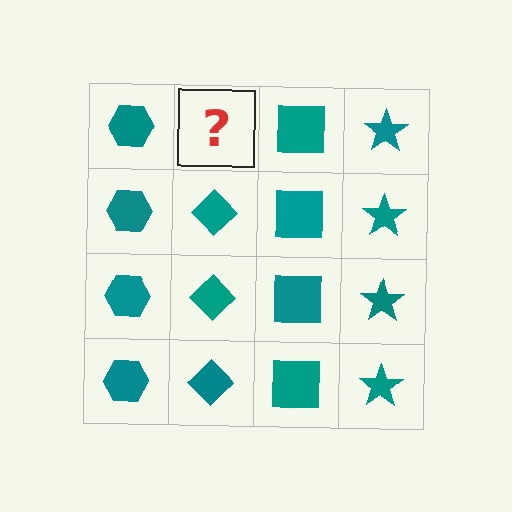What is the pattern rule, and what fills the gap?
The rule is that each column has a consistent shape. The gap should be filled with a teal diamond.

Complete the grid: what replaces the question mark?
The question mark should be replaced with a teal diamond.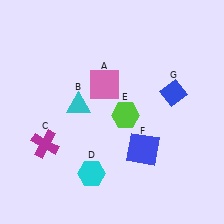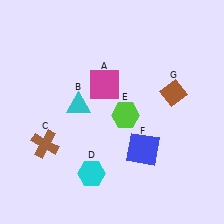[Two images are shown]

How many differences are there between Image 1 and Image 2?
There are 3 differences between the two images.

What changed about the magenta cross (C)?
In Image 1, C is magenta. In Image 2, it changed to brown.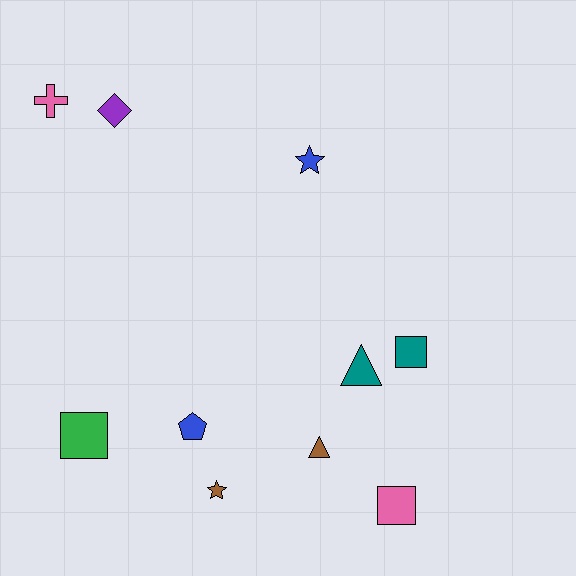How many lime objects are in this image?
There are no lime objects.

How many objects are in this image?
There are 10 objects.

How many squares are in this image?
There are 3 squares.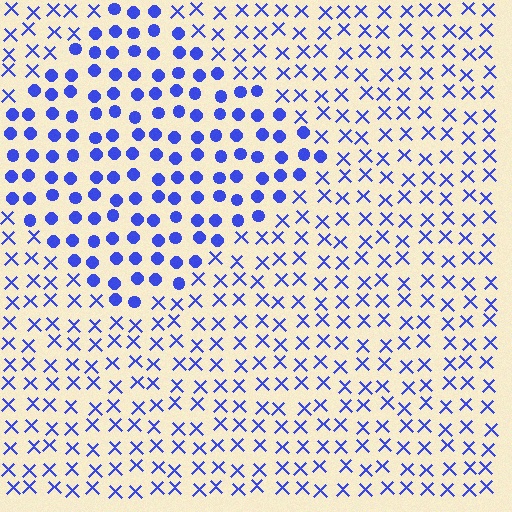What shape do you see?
I see a diamond.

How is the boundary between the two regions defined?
The boundary is defined by a change in element shape: circles inside vs. X marks outside. All elements share the same color and spacing.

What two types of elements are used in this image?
The image uses circles inside the diamond region and X marks outside it.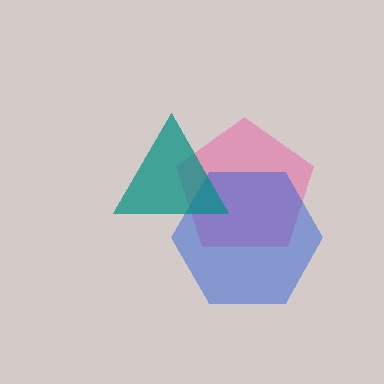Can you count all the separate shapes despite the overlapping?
Yes, there are 3 separate shapes.